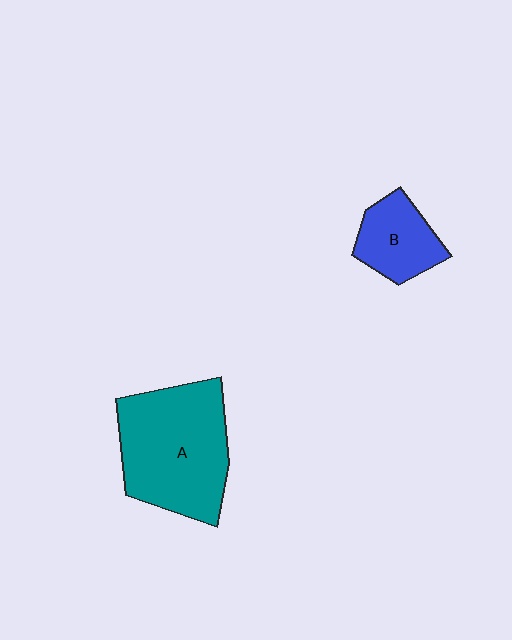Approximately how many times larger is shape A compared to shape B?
Approximately 2.3 times.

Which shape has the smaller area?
Shape B (blue).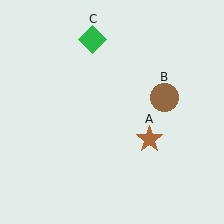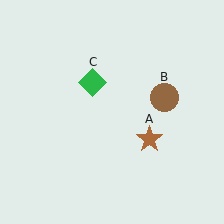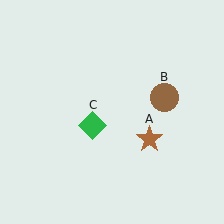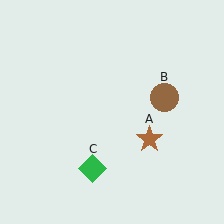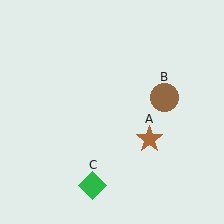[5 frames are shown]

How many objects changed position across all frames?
1 object changed position: green diamond (object C).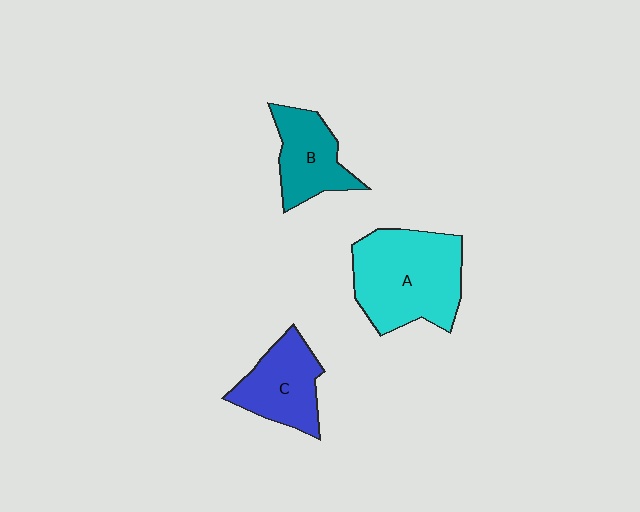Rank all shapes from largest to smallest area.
From largest to smallest: A (cyan), C (blue), B (teal).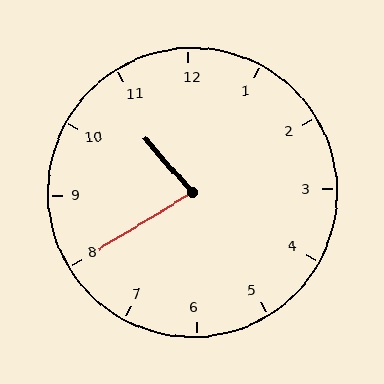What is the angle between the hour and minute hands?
Approximately 80 degrees.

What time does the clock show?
10:40.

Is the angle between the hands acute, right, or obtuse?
It is acute.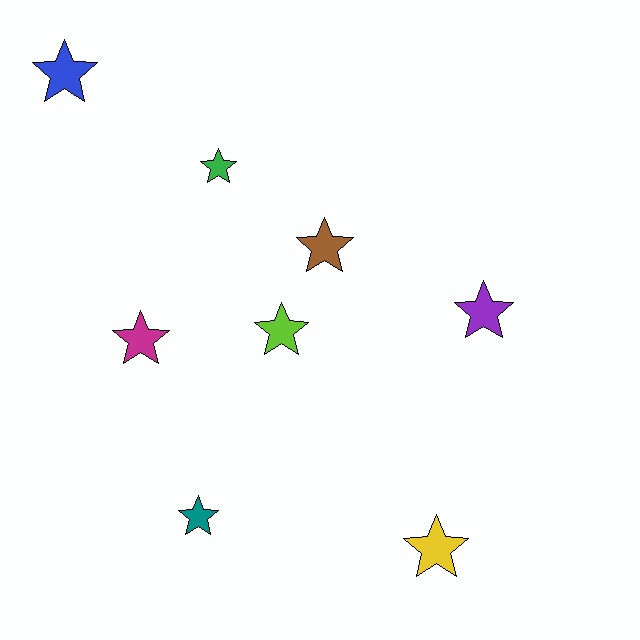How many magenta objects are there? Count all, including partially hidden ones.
There is 1 magenta object.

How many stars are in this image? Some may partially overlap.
There are 8 stars.